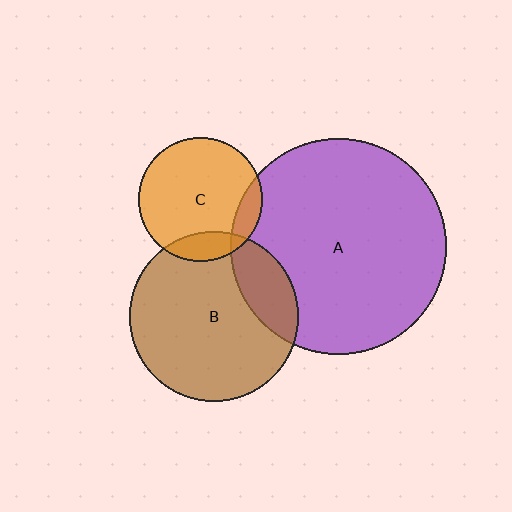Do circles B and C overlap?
Yes.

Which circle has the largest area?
Circle A (purple).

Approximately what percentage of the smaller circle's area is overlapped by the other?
Approximately 15%.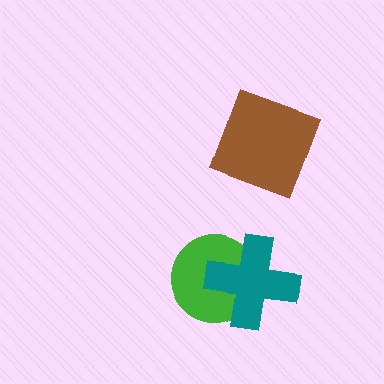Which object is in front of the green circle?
The teal cross is in front of the green circle.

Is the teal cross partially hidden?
No, no other shape covers it.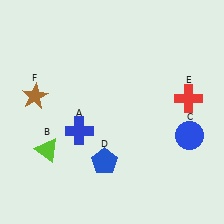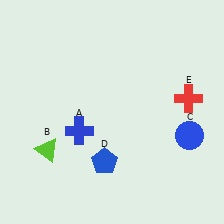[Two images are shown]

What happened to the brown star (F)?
The brown star (F) was removed in Image 2. It was in the top-left area of Image 1.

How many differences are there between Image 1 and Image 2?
There is 1 difference between the two images.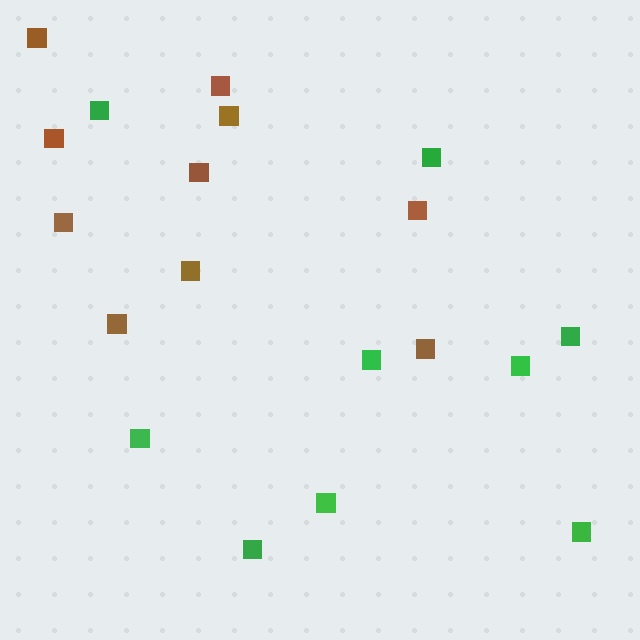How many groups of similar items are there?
There are 2 groups: one group of brown squares (10) and one group of green squares (9).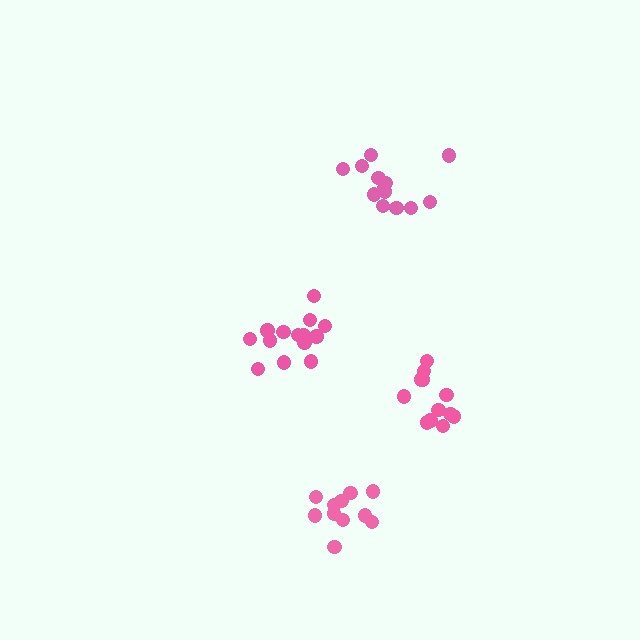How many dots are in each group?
Group 1: 11 dots, Group 2: 12 dots, Group 3: 13 dots, Group 4: 14 dots (50 total).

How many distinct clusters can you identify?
There are 4 distinct clusters.